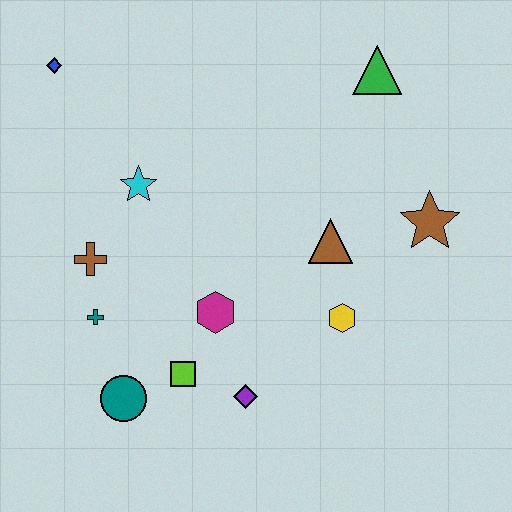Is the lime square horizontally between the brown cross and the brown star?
Yes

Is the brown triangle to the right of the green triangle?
No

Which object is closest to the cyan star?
The brown cross is closest to the cyan star.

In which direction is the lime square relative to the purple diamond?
The lime square is to the left of the purple diamond.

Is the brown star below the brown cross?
No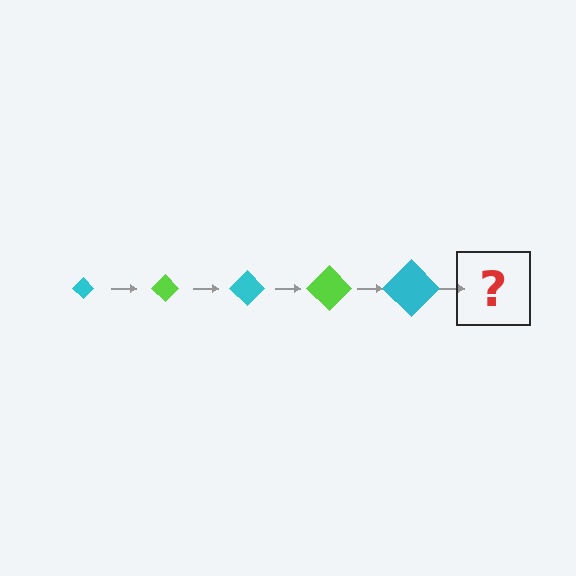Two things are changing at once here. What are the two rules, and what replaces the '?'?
The two rules are that the diamond grows larger each step and the color cycles through cyan and lime. The '?' should be a lime diamond, larger than the previous one.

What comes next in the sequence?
The next element should be a lime diamond, larger than the previous one.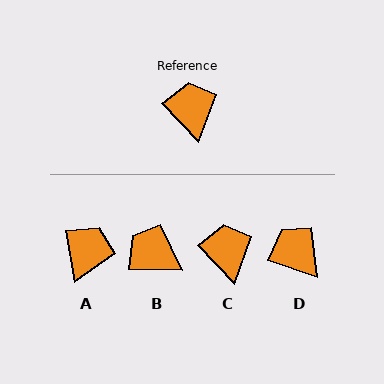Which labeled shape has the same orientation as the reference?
C.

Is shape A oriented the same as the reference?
No, it is off by about 34 degrees.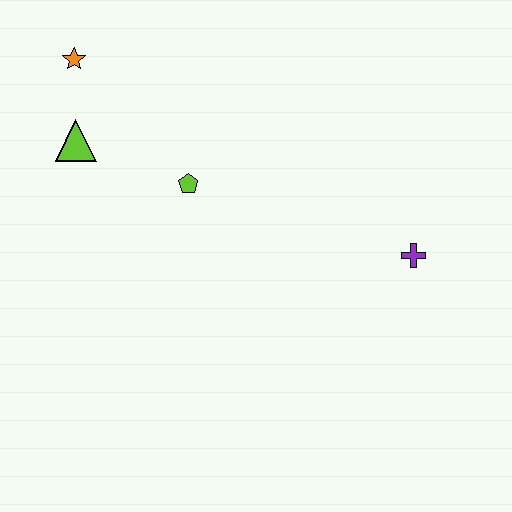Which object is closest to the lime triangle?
The orange star is closest to the lime triangle.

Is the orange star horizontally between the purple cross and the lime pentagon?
No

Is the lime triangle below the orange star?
Yes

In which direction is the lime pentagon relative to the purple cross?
The lime pentagon is to the left of the purple cross.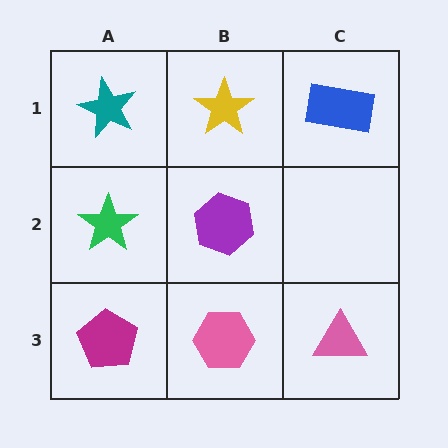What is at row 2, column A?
A green star.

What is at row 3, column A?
A magenta pentagon.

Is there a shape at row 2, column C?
No, that cell is empty.